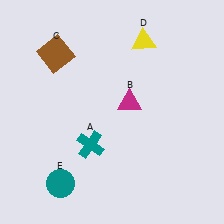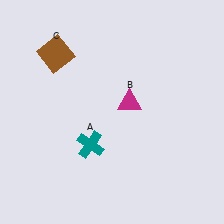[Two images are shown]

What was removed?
The teal circle (E), the yellow triangle (D) were removed in Image 2.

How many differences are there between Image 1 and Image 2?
There are 2 differences between the two images.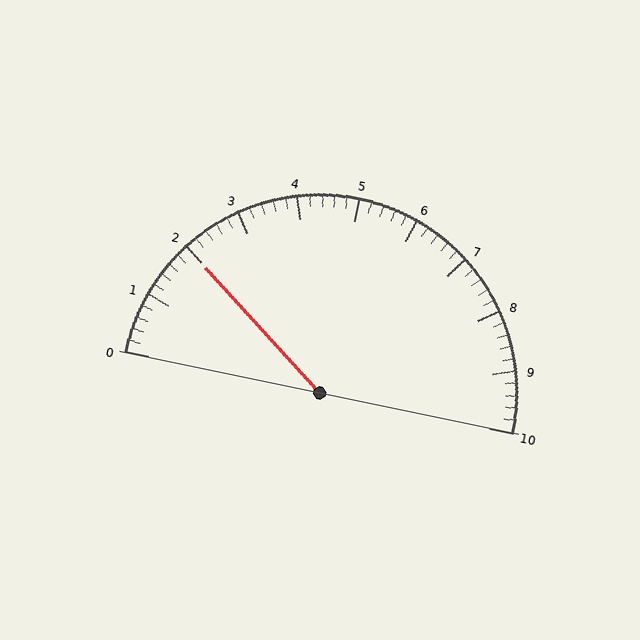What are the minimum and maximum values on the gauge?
The gauge ranges from 0 to 10.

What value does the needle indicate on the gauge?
The needle indicates approximately 2.0.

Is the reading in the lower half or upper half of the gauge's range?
The reading is in the lower half of the range (0 to 10).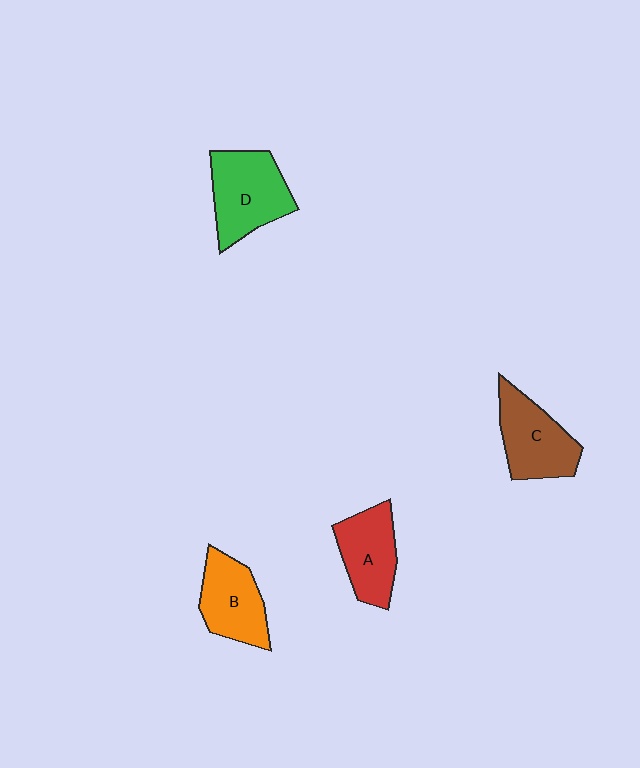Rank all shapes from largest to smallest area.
From largest to smallest: D (green), C (brown), B (orange), A (red).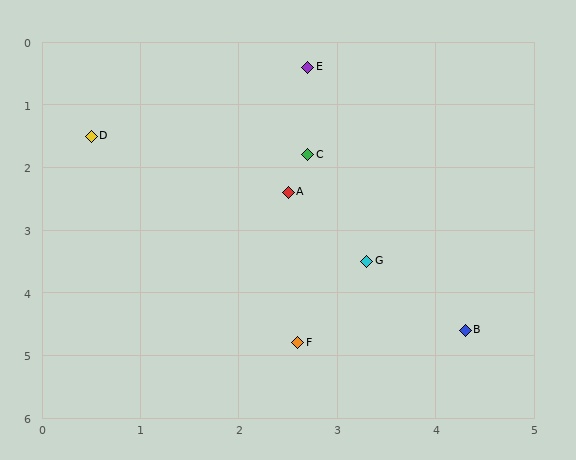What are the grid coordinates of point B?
Point B is at approximately (4.3, 4.6).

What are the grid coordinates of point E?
Point E is at approximately (2.7, 0.4).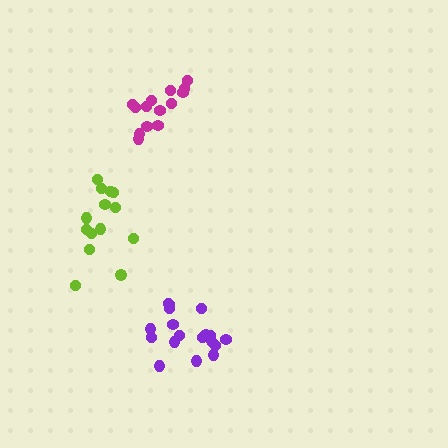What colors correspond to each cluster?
The clusters are colored: lime, purple, magenta.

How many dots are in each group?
Group 1: 14 dots, Group 2: 18 dots, Group 3: 14 dots (46 total).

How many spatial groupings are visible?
There are 3 spatial groupings.